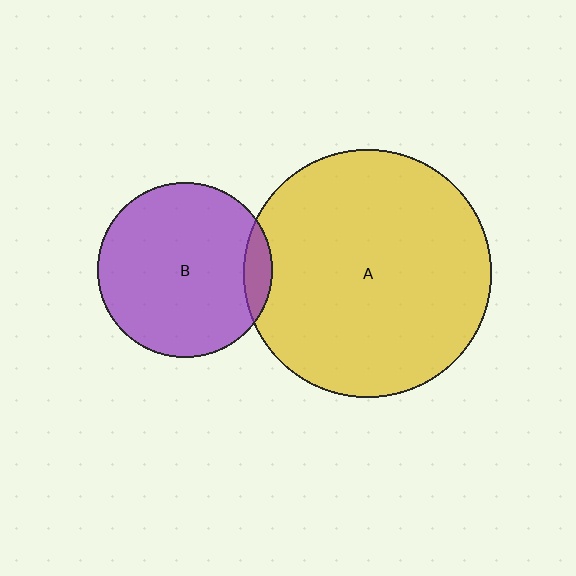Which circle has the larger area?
Circle A (yellow).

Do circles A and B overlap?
Yes.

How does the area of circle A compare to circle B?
Approximately 2.0 times.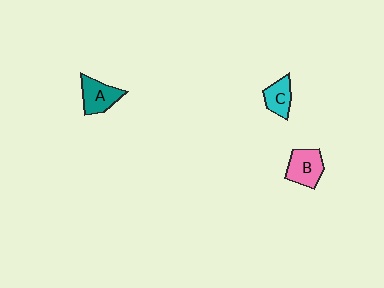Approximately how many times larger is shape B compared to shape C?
Approximately 1.4 times.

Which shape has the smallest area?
Shape C (cyan).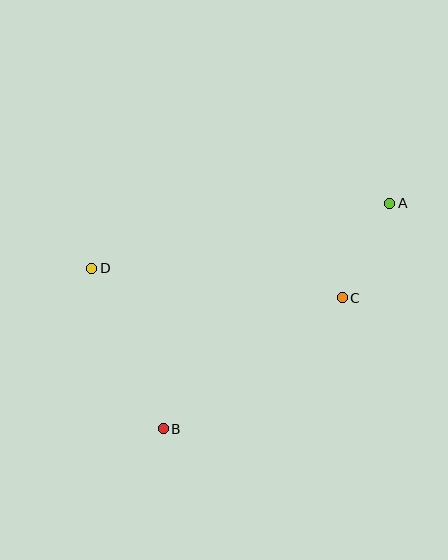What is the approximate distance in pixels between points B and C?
The distance between B and C is approximately 222 pixels.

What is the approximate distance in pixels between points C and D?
The distance between C and D is approximately 252 pixels.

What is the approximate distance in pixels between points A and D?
The distance between A and D is approximately 305 pixels.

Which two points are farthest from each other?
Points A and B are farthest from each other.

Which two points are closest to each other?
Points A and C are closest to each other.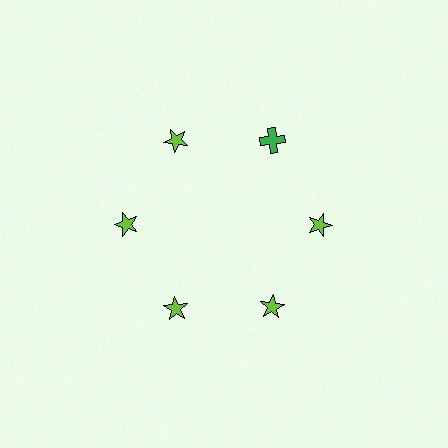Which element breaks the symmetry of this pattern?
The green cross at roughly the 1 o'clock position breaks the symmetry. All other shapes are lime stars.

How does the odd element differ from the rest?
It differs in both color (green instead of lime) and shape (cross instead of star).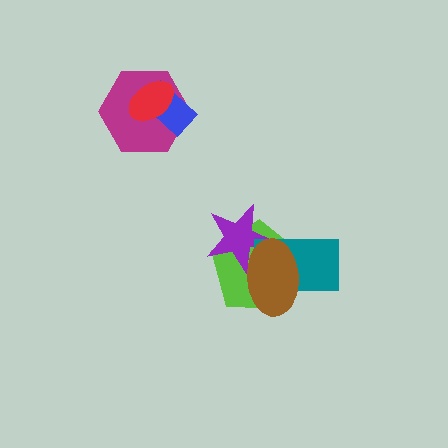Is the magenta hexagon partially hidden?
Yes, it is partially covered by another shape.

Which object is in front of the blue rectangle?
The red ellipse is in front of the blue rectangle.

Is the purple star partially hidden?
Yes, it is partially covered by another shape.